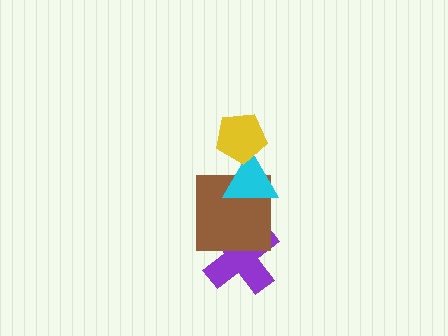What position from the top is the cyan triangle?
The cyan triangle is 2nd from the top.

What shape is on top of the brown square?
The cyan triangle is on top of the brown square.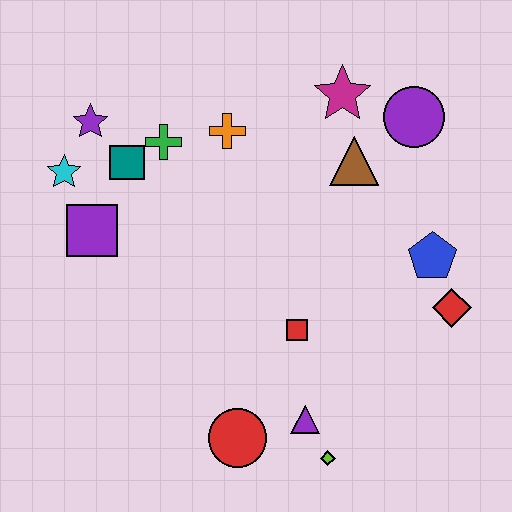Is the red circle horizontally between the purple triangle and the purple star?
Yes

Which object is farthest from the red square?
The purple star is farthest from the red square.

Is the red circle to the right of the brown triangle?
No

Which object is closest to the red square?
The purple triangle is closest to the red square.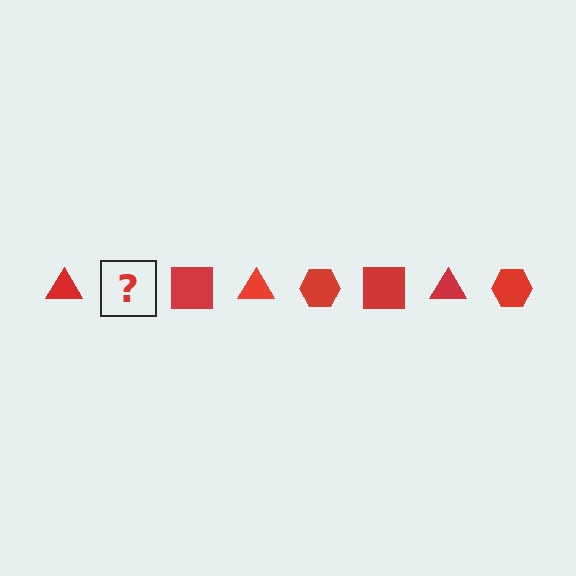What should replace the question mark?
The question mark should be replaced with a red hexagon.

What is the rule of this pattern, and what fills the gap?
The rule is that the pattern cycles through triangle, hexagon, square shapes in red. The gap should be filled with a red hexagon.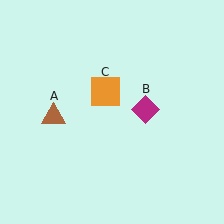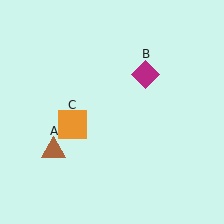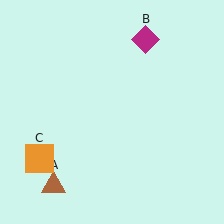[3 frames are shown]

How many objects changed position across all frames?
3 objects changed position: brown triangle (object A), magenta diamond (object B), orange square (object C).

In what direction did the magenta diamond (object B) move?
The magenta diamond (object B) moved up.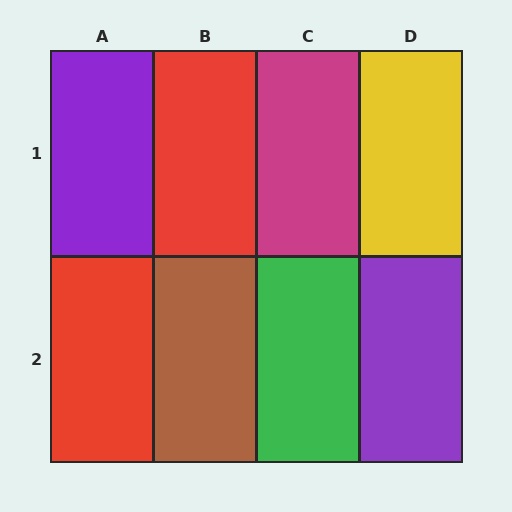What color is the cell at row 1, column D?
Yellow.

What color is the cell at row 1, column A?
Purple.